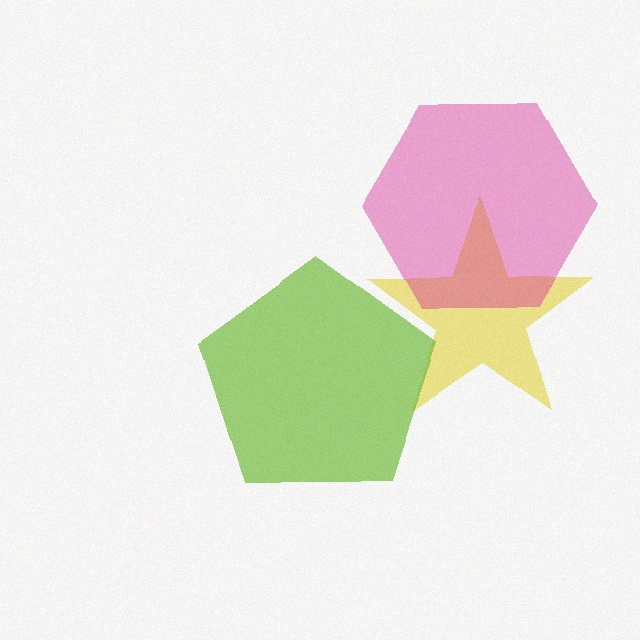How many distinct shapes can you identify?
There are 3 distinct shapes: a yellow star, a lime pentagon, a magenta hexagon.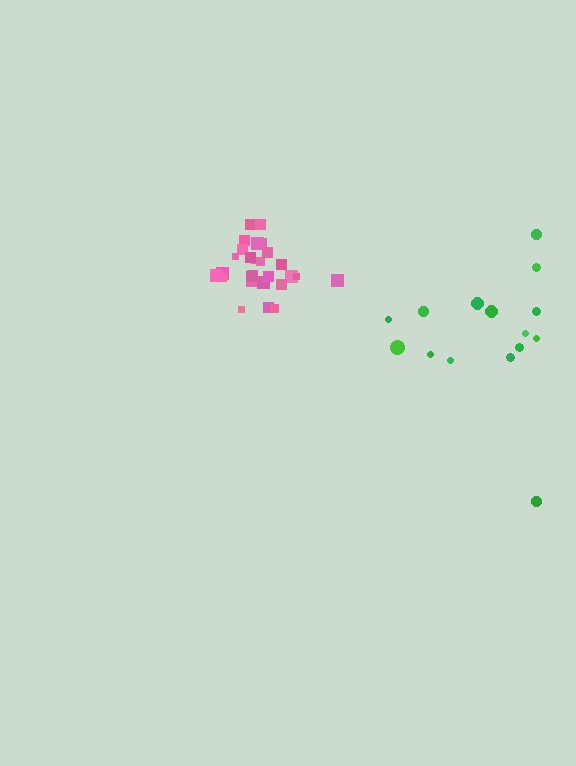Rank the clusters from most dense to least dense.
pink, green.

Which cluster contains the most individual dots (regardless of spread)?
Pink (29).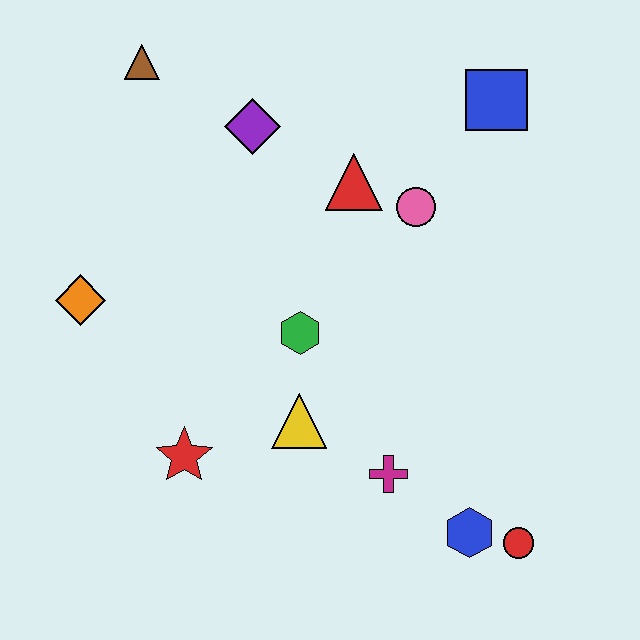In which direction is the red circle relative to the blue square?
The red circle is below the blue square.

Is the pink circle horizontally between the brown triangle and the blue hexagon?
Yes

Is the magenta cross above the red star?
No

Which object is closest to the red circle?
The blue hexagon is closest to the red circle.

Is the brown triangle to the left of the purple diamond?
Yes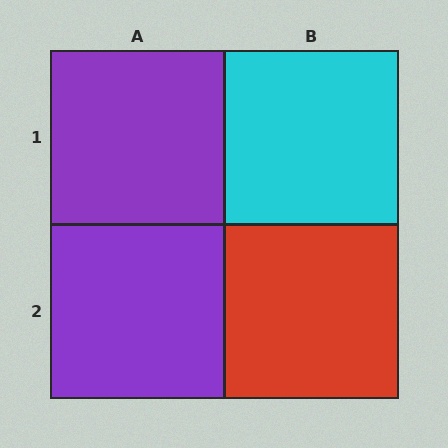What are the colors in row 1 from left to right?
Purple, cyan.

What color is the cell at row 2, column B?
Red.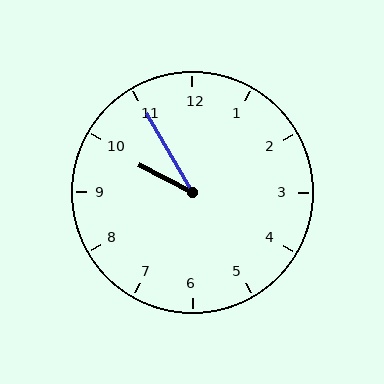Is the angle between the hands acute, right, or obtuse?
It is acute.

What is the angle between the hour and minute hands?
Approximately 32 degrees.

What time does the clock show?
9:55.